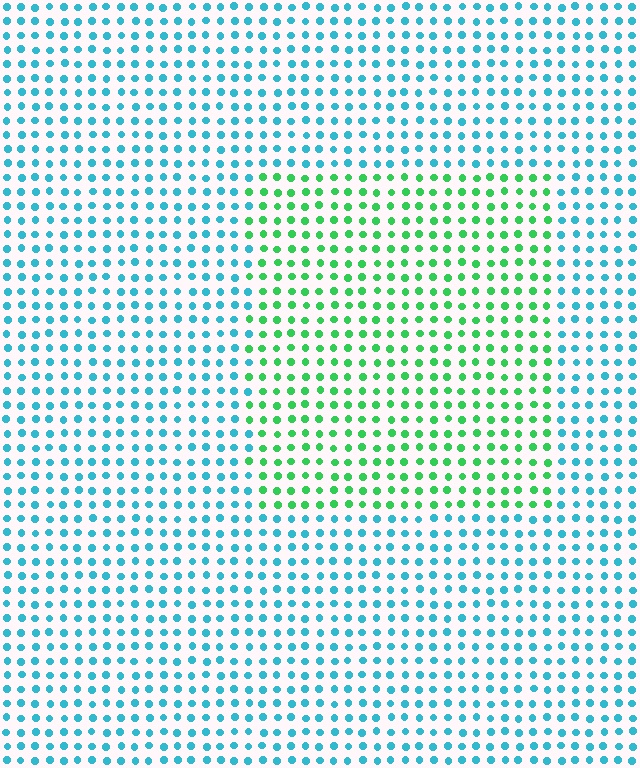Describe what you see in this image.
The image is filled with small cyan elements in a uniform arrangement. A rectangle-shaped region is visible where the elements are tinted to a slightly different hue, forming a subtle color boundary.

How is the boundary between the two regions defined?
The boundary is defined purely by a slight shift in hue (about 54 degrees). Spacing, size, and orientation are identical on both sides.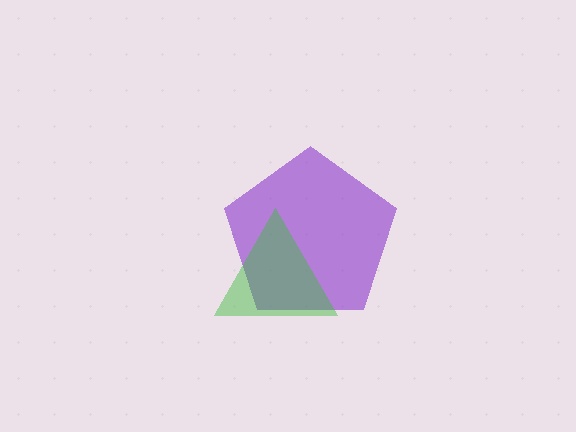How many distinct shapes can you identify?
There are 2 distinct shapes: a purple pentagon, a green triangle.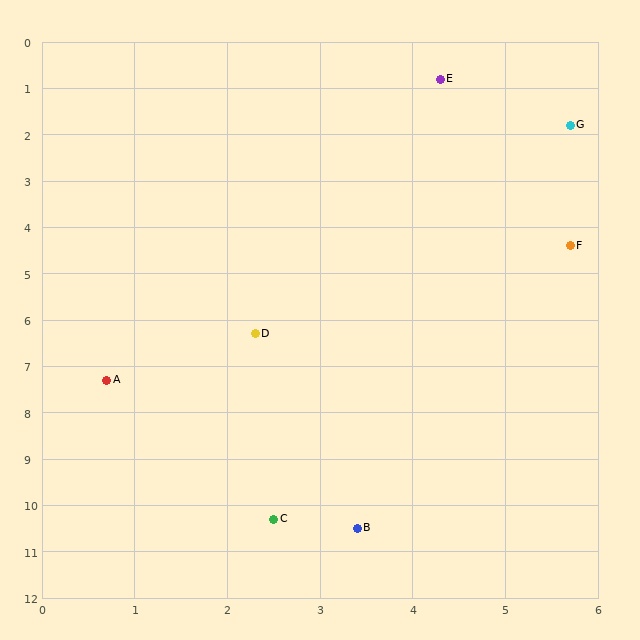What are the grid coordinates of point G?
Point G is at approximately (5.7, 1.8).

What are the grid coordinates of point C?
Point C is at approximately (2.5, 10.3).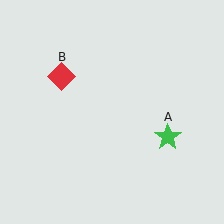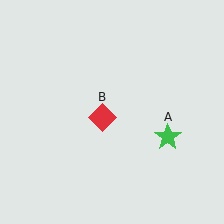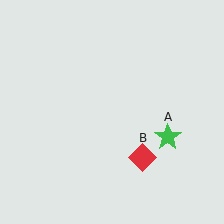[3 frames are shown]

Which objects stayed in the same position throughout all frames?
Green star (object A) remained stationary.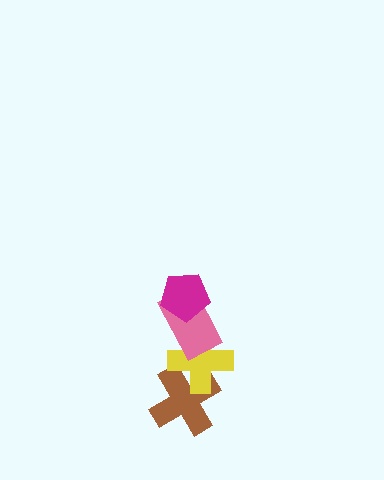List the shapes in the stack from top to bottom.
From top to bottom: the magenta pentagon, the pink rectangle, the yellow cross, the brown cross.